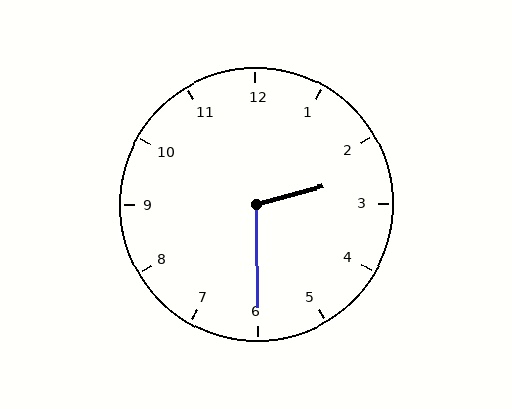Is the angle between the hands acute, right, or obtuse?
It is obtuse.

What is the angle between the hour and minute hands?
Approximately 105 degrees.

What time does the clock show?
2:30.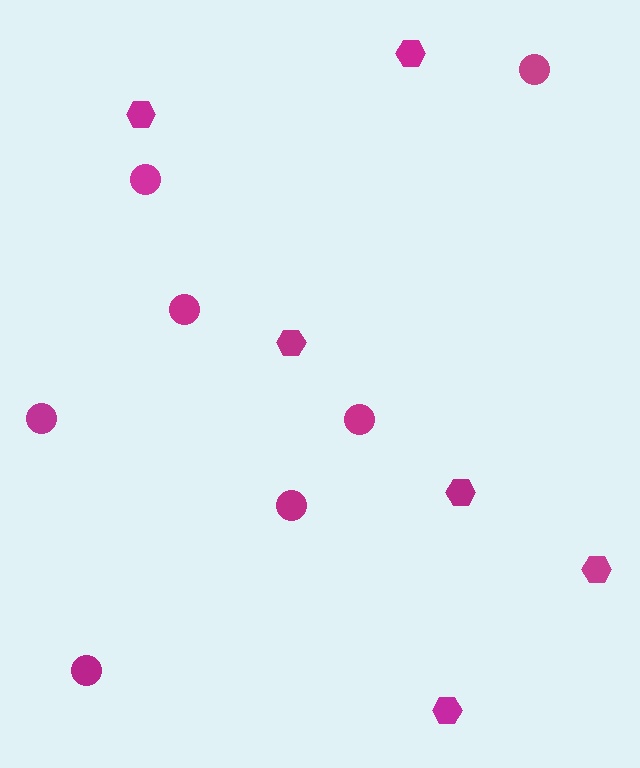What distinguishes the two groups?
There are 2 groups: one group of hexagons (6) and one group of circles (7).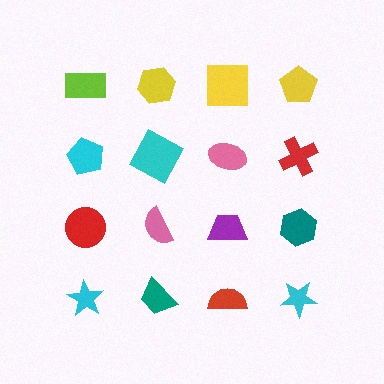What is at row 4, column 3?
A red semicircle.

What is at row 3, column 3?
A purple trapezoid.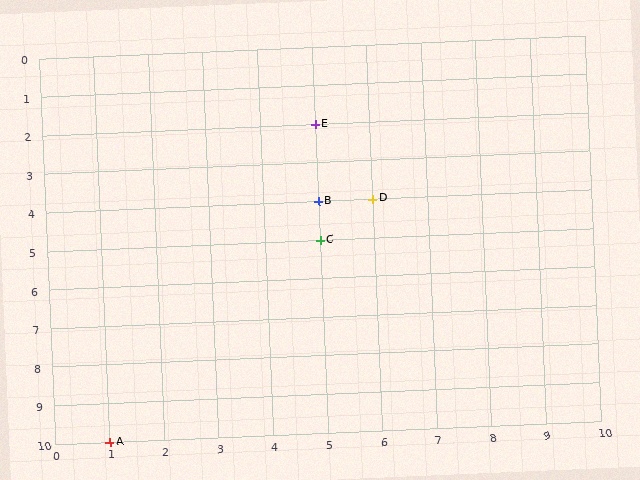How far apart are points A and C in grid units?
Points A and C are 4 columns and 5 rows apart (about 6.4 grid units diagonally).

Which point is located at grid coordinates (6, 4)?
Point D is at (6, 4).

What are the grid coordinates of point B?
Point B is at grid coordinates (5, 4).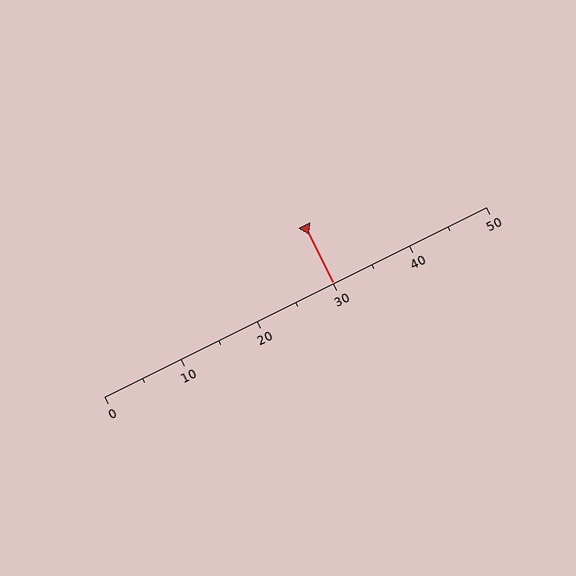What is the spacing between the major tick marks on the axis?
The major ticks are spaced 10 apart.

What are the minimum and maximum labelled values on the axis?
The axis runs from 0 to 50.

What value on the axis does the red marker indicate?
The marker indicates approximately 30.